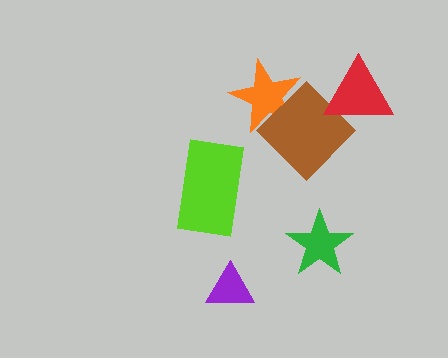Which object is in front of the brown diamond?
The red triangle is in front of the brown diamond.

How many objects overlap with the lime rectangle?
0 objects overlap with the lime rectangle.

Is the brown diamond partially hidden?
Yes, it is partially covered by another shape.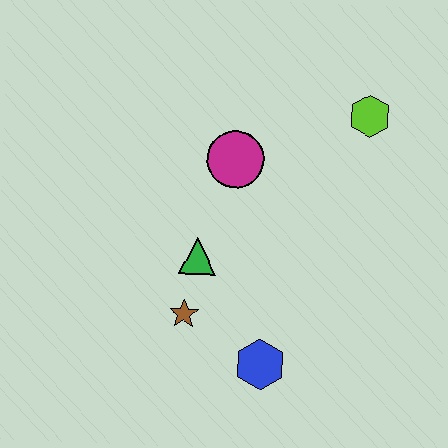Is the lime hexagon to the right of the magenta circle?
Yes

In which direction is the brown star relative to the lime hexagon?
The brown star is below the lime hexagon.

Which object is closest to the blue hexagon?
The brown star is closest to the blue hexagon.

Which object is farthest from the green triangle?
The lime hexagon is farthest from the green triangle.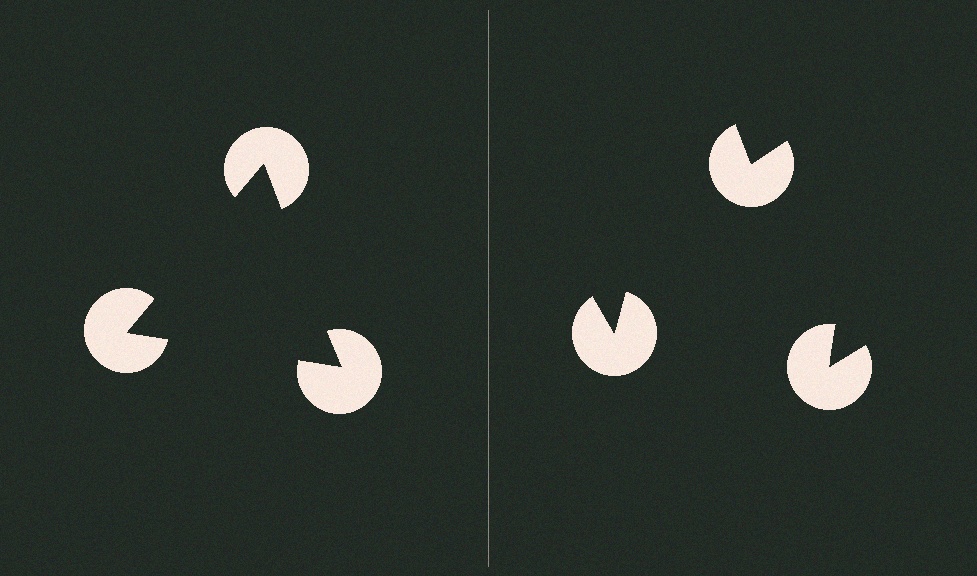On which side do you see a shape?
An illusory triangle appears on the left side. On the right side the wedge cuts are rotated, so no coherent shape forms.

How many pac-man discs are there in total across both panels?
6 — 3 on each side.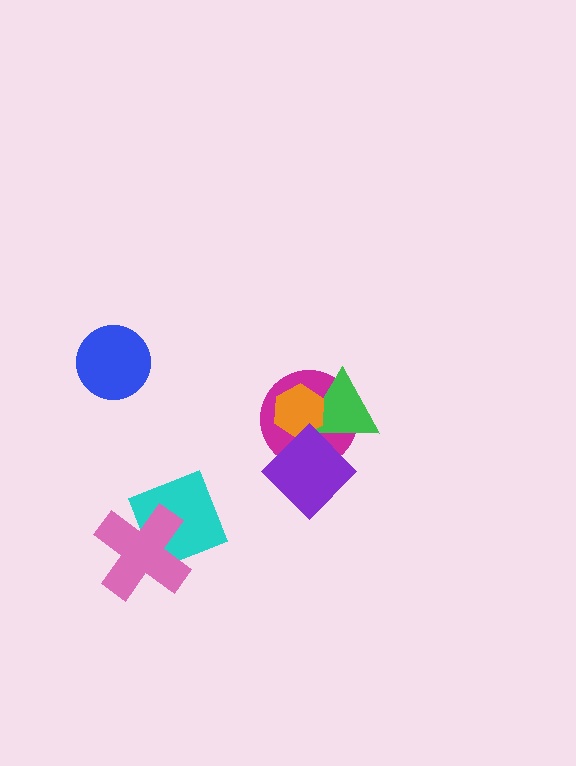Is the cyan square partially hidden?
Yes, it is partially covered by another shape.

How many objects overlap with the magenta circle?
3 objects overlap with the magenta circle.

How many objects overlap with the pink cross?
1 object overlaps with the pink cross.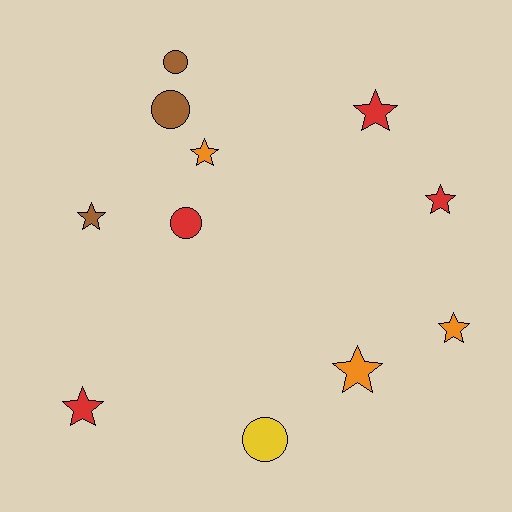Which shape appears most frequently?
Star, with 7 objects.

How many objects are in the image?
There are 11 objects.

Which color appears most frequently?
Red, with 4 objects.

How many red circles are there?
There is 1 red circle.